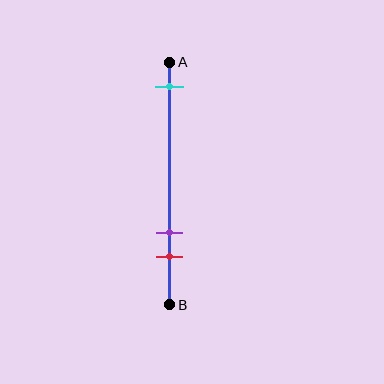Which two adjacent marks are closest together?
The purple and red marks are the closest adjacent pair.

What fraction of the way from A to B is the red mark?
The red mark is approximately 80% (0.8) of the way from A to B.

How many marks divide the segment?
There are 3 marks dividing the segment.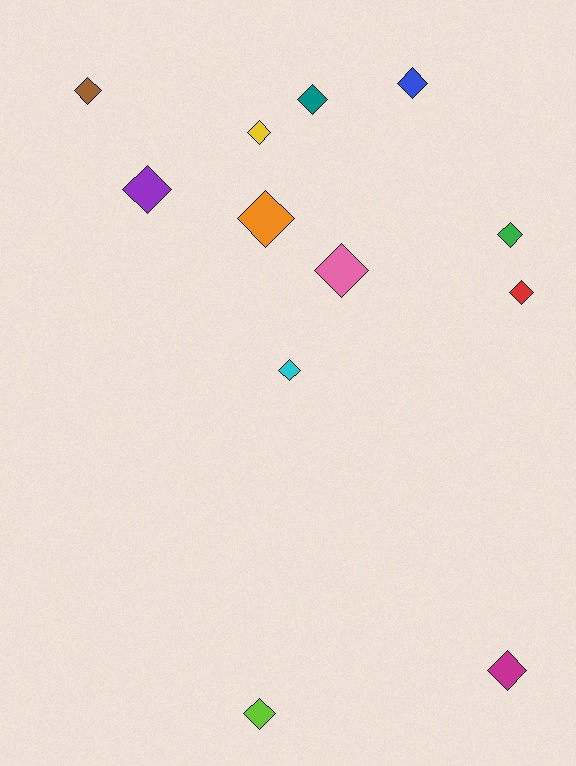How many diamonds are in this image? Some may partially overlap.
There are 12 diamonds.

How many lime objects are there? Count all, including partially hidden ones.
There is 1 lime object.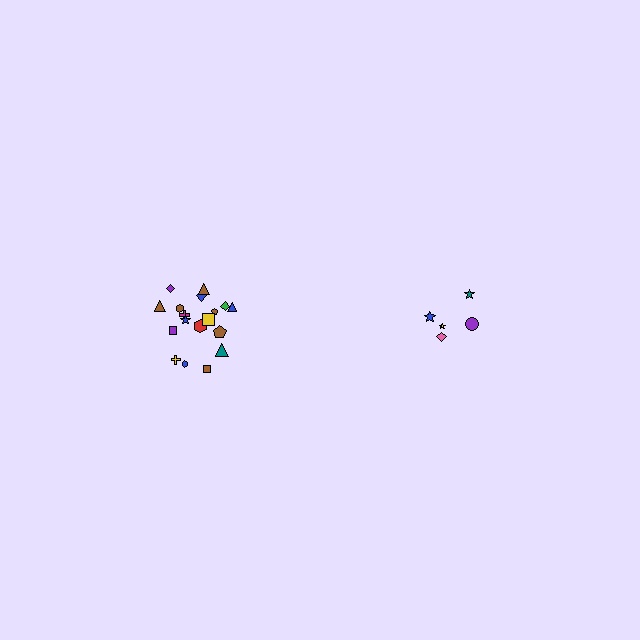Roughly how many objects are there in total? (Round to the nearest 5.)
Roughly 25 objects in total.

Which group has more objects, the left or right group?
The left group.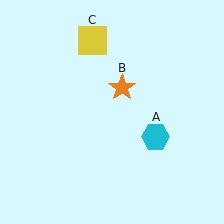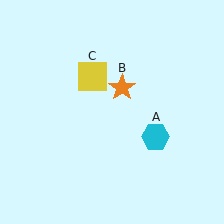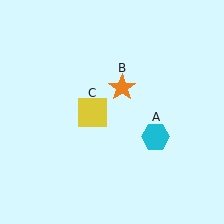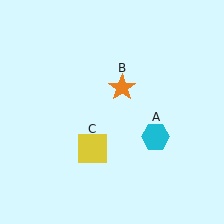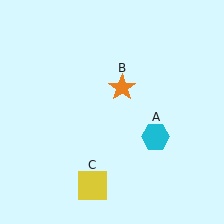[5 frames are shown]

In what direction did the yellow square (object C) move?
The yellow square (object C) moved down.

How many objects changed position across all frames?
1 object changed position: yellow square (object C).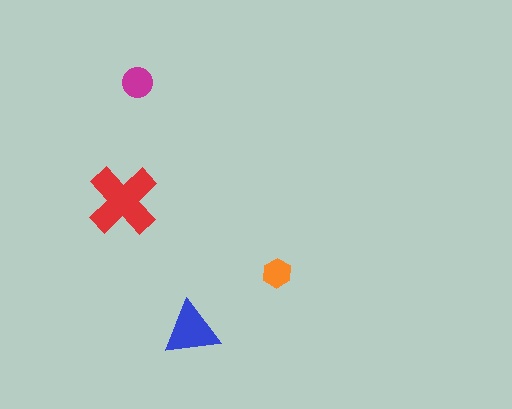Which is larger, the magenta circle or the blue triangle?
The blue triangle.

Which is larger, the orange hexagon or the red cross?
The red cross.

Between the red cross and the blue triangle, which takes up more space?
The red cross.